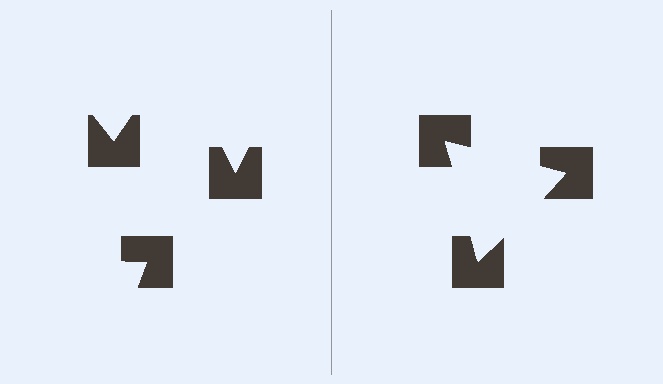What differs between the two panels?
The notched squares are positioned identically on both sides; only the wedge orientations differ. On the right they align to a triangle; on the left they are misaligned.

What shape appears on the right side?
An illusory triangle.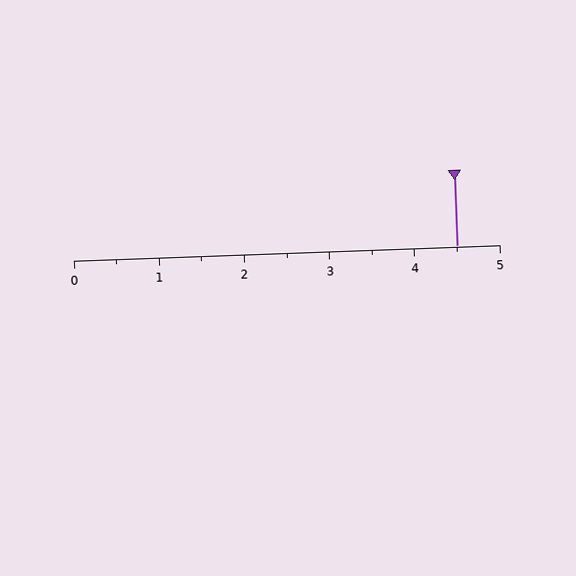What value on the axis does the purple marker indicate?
The marker indicates approximately 4.5.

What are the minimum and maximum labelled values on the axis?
The axis runs from 0 to 5.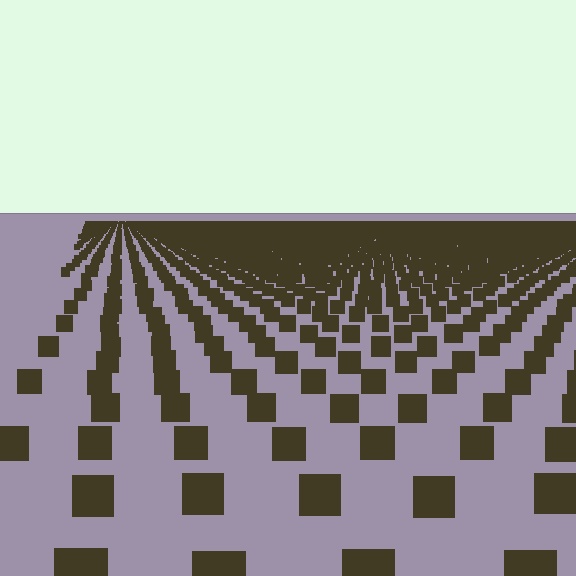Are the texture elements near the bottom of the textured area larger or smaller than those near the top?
Larger. Near the bottom, elements are closer to the viewer and appear at a bigger on-screen size.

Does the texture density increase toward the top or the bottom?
Density increases toward the top.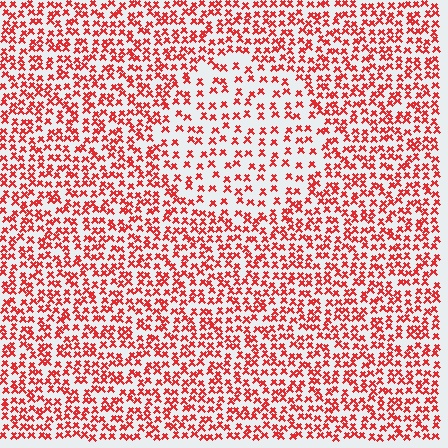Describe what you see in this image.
The image contains small red elements arranged at two different densities. A circle-shaped region is visible where the elements are less densely packed than the surrounding area.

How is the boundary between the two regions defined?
The boundary is defined by a change in element density (approximately 1.8x ratio). All elements are the same color, size, and shape.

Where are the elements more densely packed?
The elements are more densely packed outside the circle boundary.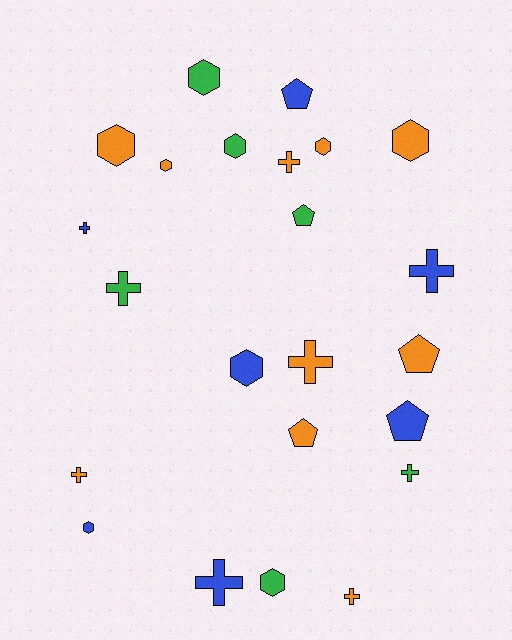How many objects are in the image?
There are 23 objects.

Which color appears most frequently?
Orange, with 10 objects.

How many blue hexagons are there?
There are 2 blue hexagons.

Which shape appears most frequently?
Hexagon, with 9 objects.